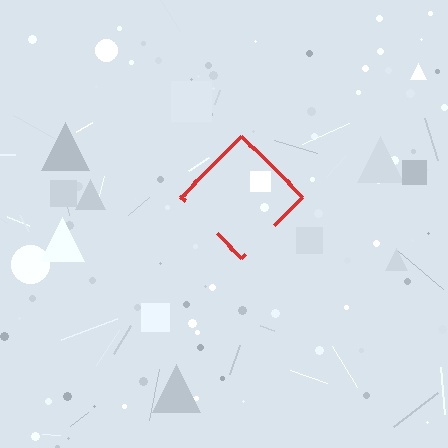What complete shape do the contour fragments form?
The contour fragments form a diamond.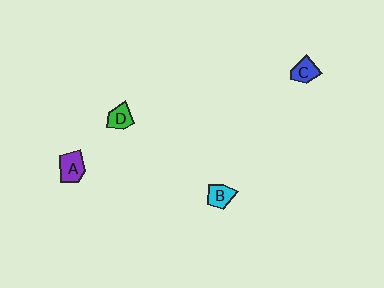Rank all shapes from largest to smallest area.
From largest to smallest: A (purple), B (cyan), C (blue), D (green).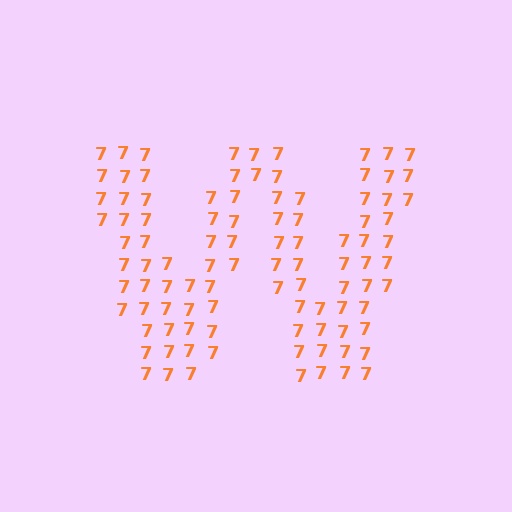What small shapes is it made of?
It is made of small digit 7's.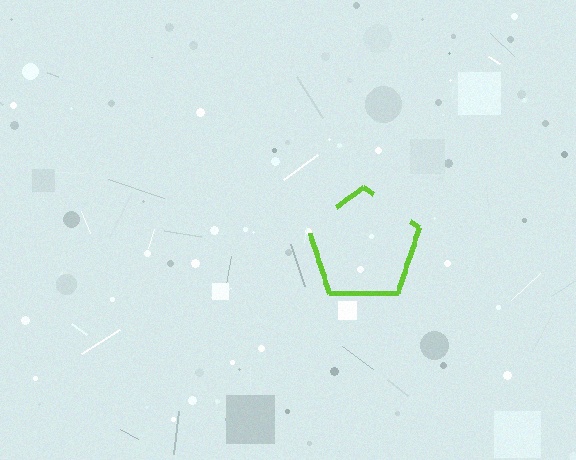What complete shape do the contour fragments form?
The contour fragments form a pentagon.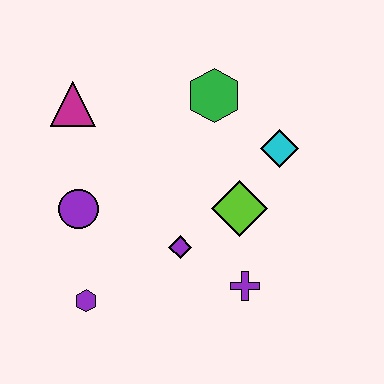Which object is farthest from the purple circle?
The cyan diamond is farthest from the purple circle.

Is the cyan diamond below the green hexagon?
Yes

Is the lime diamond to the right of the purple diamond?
Yes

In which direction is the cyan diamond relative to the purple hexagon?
The cyan diamond is to the right of the purple hexagon.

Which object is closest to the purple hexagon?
The purple circle is closest to the purple hexagon.